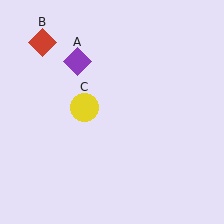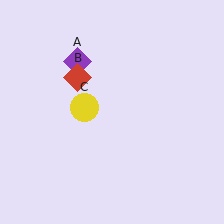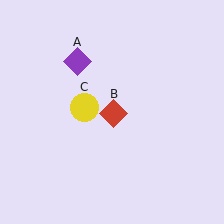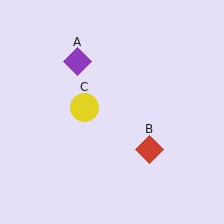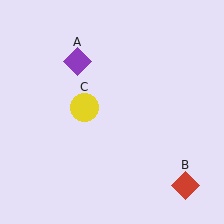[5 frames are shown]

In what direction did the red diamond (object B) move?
The red diamond (object B) moved down and to the right.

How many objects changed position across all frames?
1 object changed position: red diamond (object B).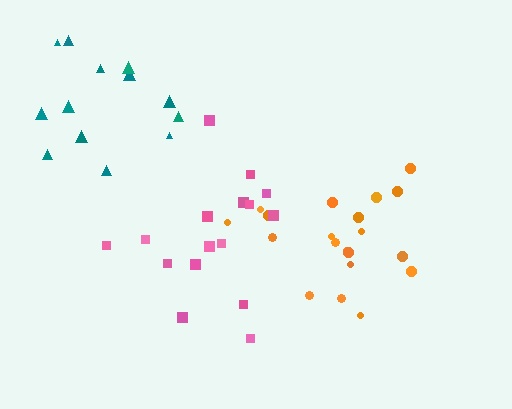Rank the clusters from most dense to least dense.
orange, pink, teal.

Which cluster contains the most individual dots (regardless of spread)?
Orange (20).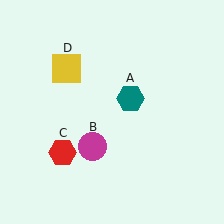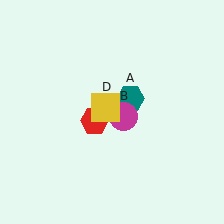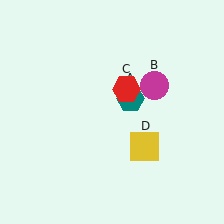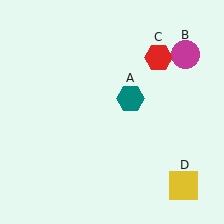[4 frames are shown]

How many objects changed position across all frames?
3 objects changed position: magenta circle (object B), red hexagon (object C), yellow square (object D).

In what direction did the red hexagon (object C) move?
The red hexagon (object C) moved up and to the right.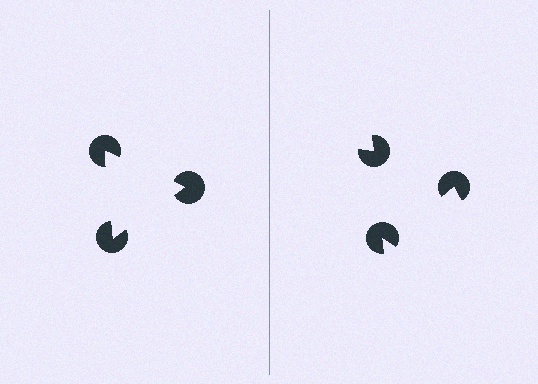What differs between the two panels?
The pac-man discs are positioned identically on both sides; only the wedge orientations differ. On the left they align to a triangle; on the right they are misaligned.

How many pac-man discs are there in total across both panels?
6 — 3 on each side.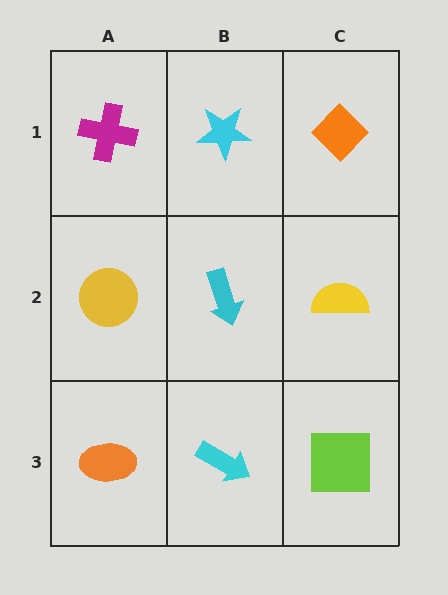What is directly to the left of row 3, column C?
A cyan arrow.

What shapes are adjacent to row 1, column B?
A cyan arrow (row 2, column B), a magenta cross (row 1, column A), an orange diamond (row 1, column C).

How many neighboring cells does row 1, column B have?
3.